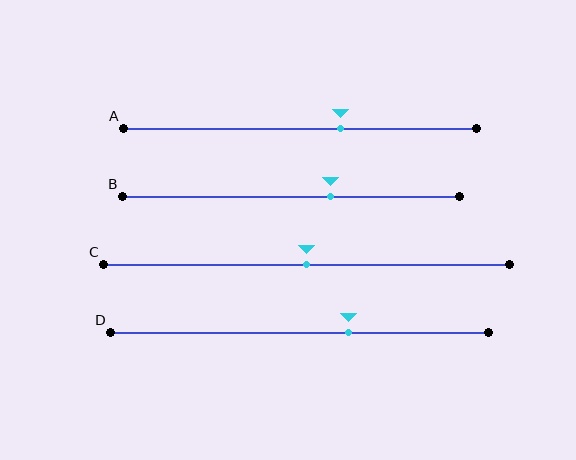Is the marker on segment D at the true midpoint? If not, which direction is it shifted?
No, the marker on segment D is shifted to the right by about 13% of the segment length.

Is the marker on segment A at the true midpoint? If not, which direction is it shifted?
No, the marker on segment A is shifted to the right by about 12% of the segment length.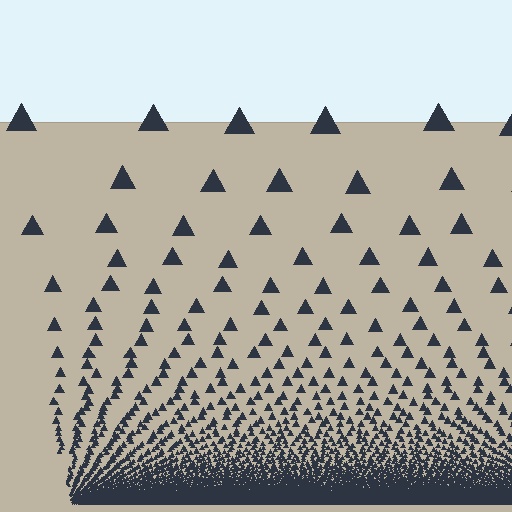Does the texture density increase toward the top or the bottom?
Density increases toward the bottom.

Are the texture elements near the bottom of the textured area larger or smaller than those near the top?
Smaller. The gradient is inverted — elements near the bottom are smaller and denser.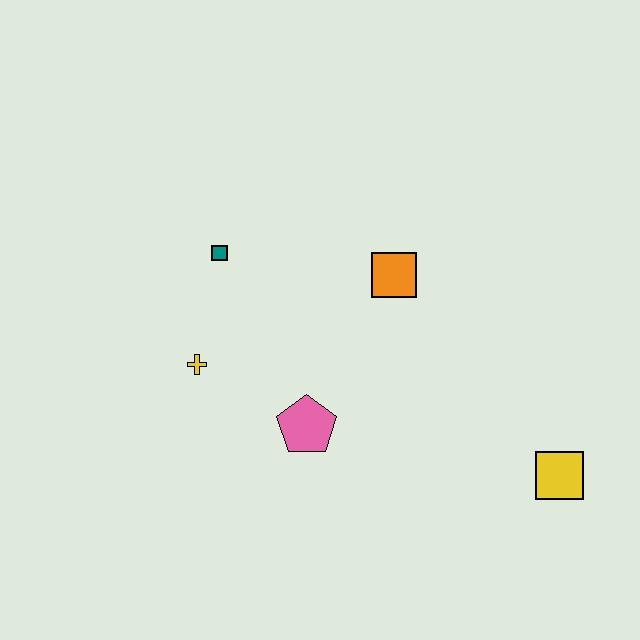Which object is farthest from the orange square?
The yellow square is farthest from the orange square.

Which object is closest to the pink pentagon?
The yellow cross is closest to the pink pentagon.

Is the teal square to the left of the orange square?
Yes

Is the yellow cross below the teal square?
Yes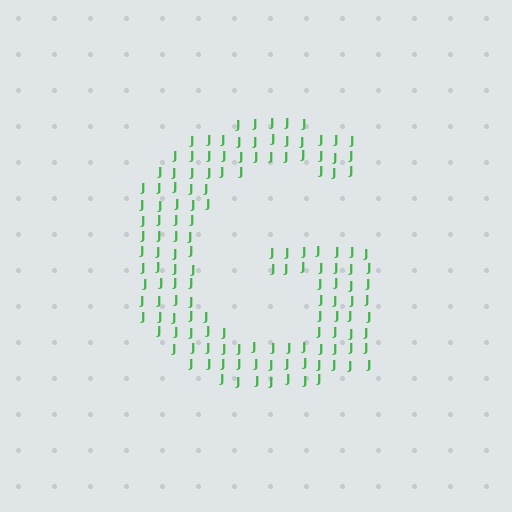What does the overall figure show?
The overall figure shows the letter G.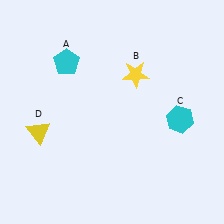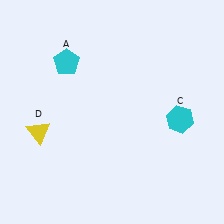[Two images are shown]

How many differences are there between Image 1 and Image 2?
There is 1 difference between the two images.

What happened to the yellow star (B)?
The yellow star (B) was removed in Image 2. It was in the top-right area of Image 1.